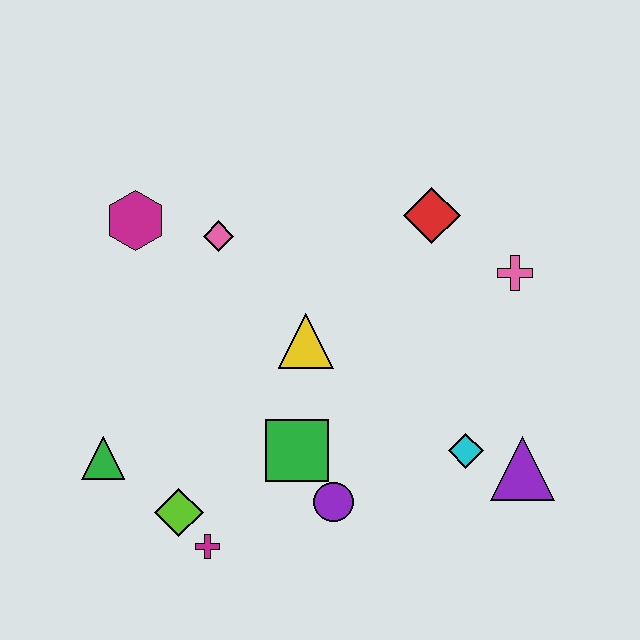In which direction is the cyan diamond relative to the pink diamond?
The cyan diamond is to the right of the pink diamond.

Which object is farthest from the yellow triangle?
The purple triangle is farthest from the yellow triangle.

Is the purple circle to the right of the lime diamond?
Yes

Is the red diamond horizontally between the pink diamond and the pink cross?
Yes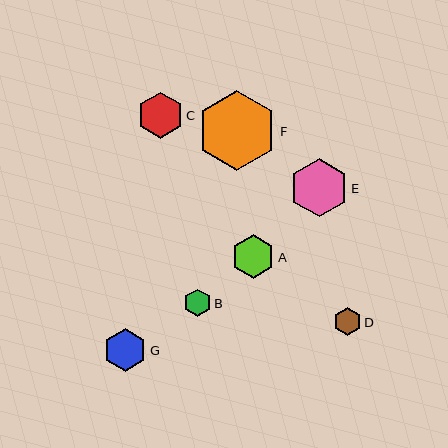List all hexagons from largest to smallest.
From largest to smallest: F, E, C, A, G, D, B.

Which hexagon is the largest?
Hexagon F is the largest with a size of approximately 80 pixels.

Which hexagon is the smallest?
Hexagon B is the smallest with a size of approximately 27 pixels.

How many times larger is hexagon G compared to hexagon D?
Hexagon G is approximately 1.5 times the size of hexagon D.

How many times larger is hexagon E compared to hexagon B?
Hexagon E is approximately 2.1 times the size of hexagon B.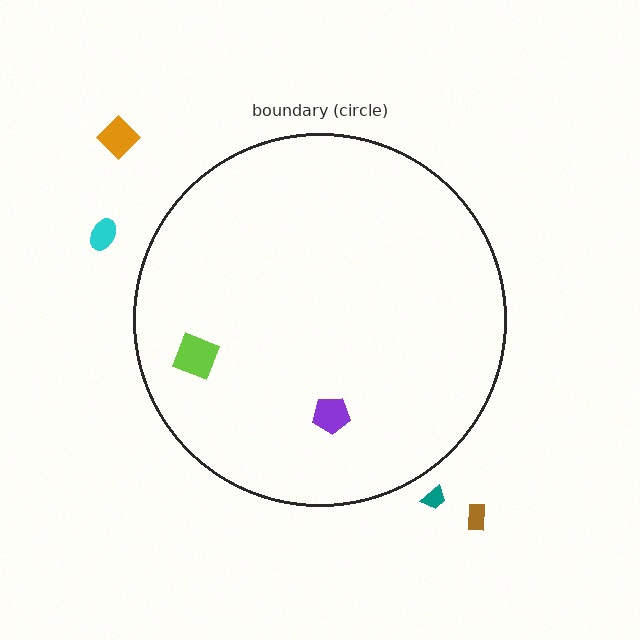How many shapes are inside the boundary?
2 inside, 4 outside.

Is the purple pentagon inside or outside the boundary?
Inside.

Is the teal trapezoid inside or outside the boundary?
Outside.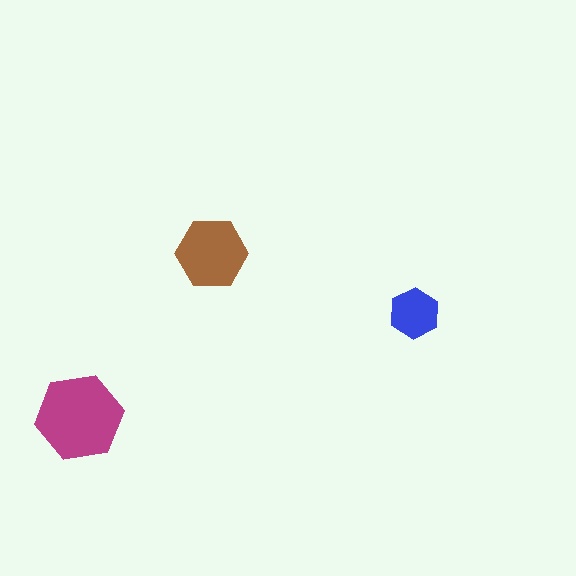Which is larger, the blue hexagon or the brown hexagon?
The brown one.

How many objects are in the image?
There are 3 objects in the image.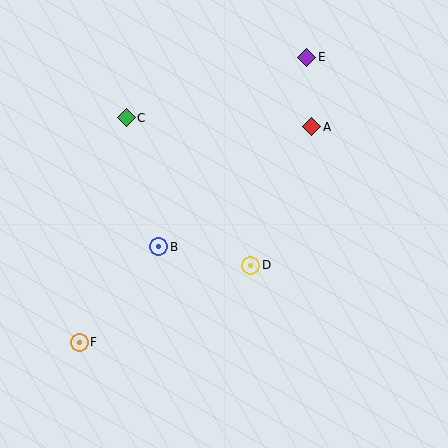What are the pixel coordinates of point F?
Point F is at (79, 342).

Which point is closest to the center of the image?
Point D at (251, 265) is closest to the center.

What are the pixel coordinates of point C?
Point C is at (126, 118).